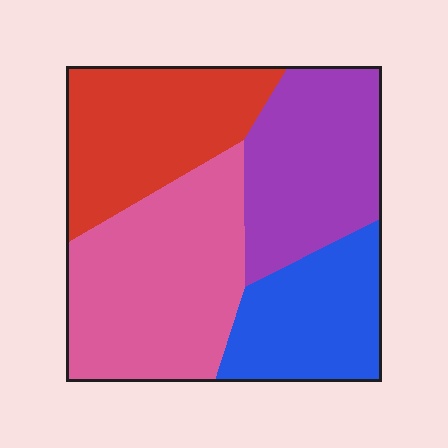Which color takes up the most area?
Pink, at roughly 35%.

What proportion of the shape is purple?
Purple covers around 25% of the shape.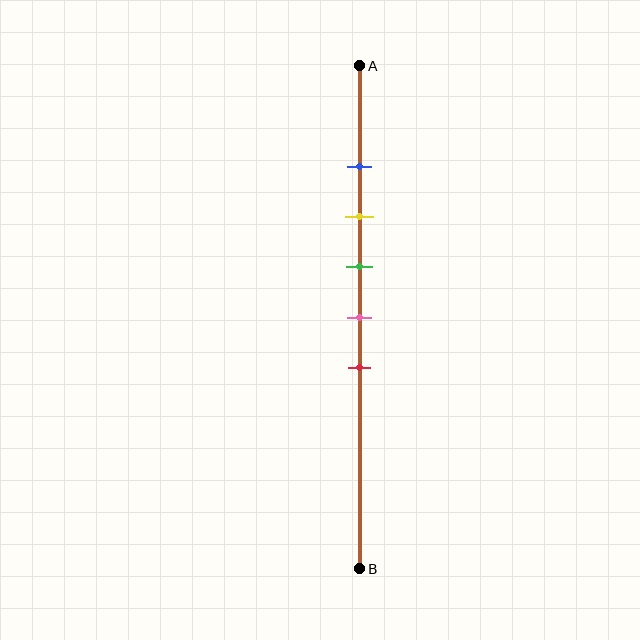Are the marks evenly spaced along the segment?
Yes, the marks are approximately evenly spaced.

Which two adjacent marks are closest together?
The blue and yellow marks are the closest adjacent pair.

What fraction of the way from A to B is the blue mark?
The blue mark is approximately 20% (0.2) of the way from A to B.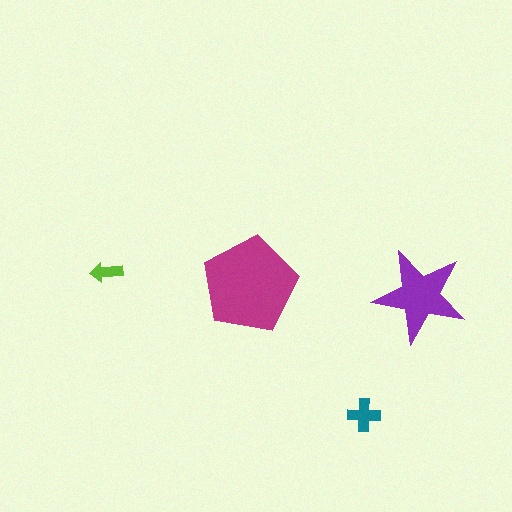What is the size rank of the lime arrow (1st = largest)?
4th.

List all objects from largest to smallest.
The magenta pentagon, the purple star, the teal cross, the lime arrow.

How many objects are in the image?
There are 4 objects in the image.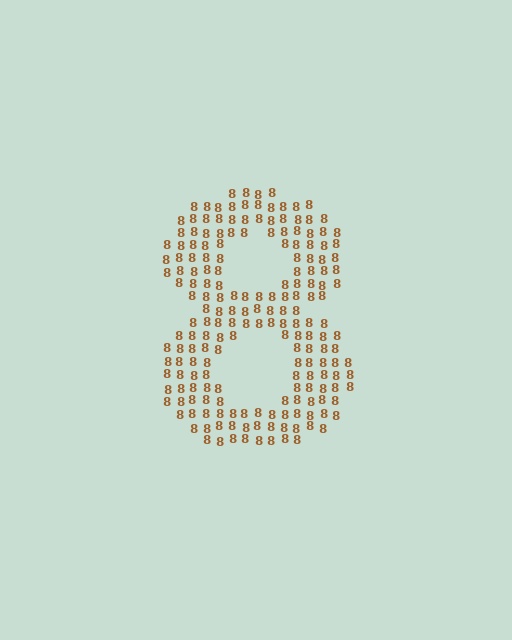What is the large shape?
The large shape is the digit 8.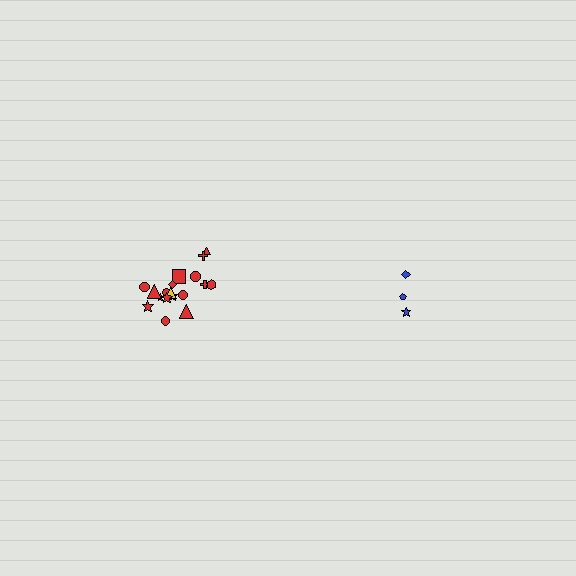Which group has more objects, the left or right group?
The left group.